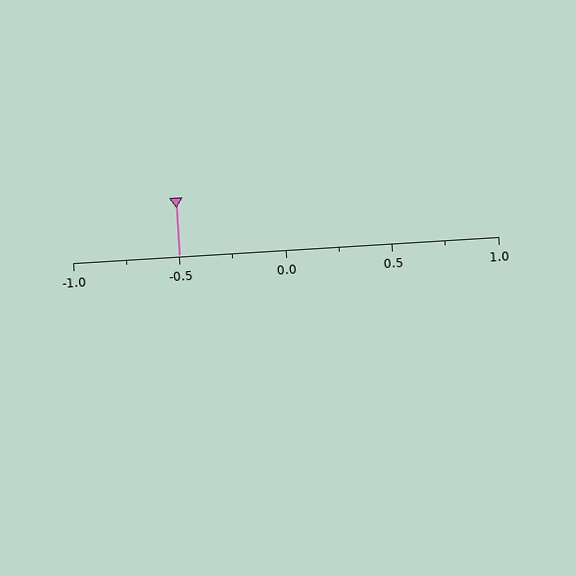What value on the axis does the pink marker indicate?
The marker indicates approximately -0.5.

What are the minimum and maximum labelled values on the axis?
The axis runs from -1.0 to 1.0.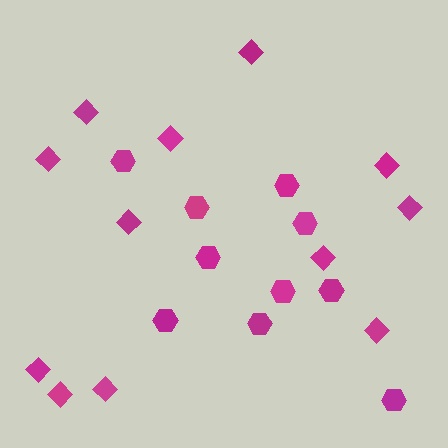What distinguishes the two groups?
There are 2 groups: one group of hexagons (10) and one group of diamonds (12).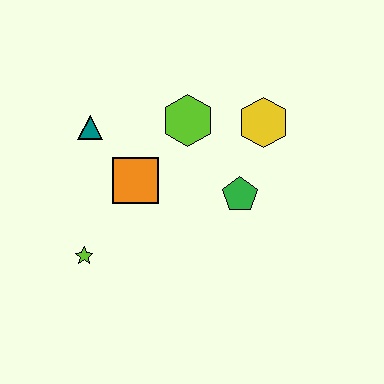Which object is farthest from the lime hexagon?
The lime star is farthest from the lime hexagon.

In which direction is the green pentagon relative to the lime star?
The green pentagon is to the right of the lime star.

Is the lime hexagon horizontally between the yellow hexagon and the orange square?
Yes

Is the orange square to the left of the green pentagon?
Yes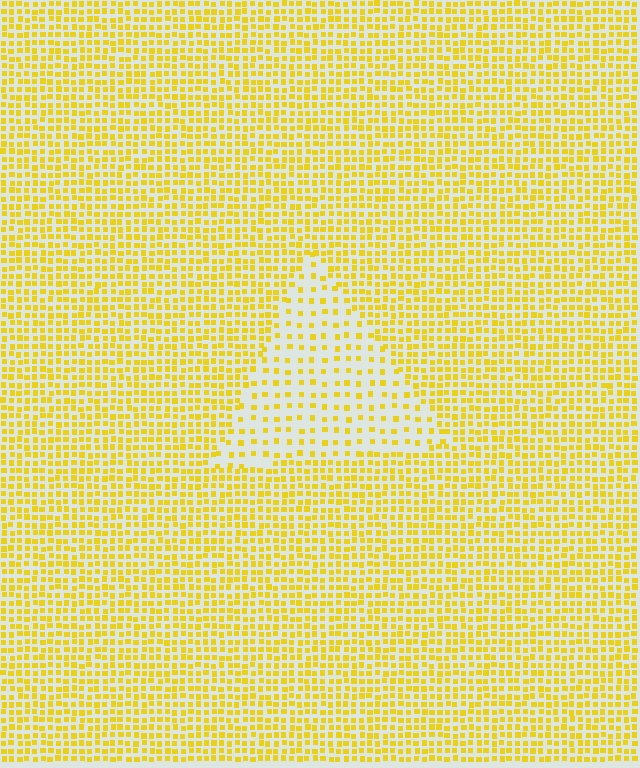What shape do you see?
I see a triangle.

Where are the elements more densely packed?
The elements are more densely packed outside the triangle boundary.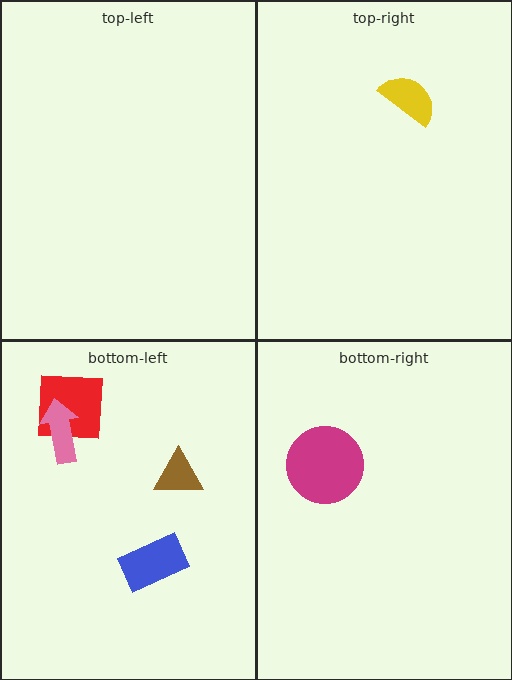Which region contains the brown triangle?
The bottom-left region.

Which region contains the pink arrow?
The bottom-left region.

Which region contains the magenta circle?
The bottom-right region.